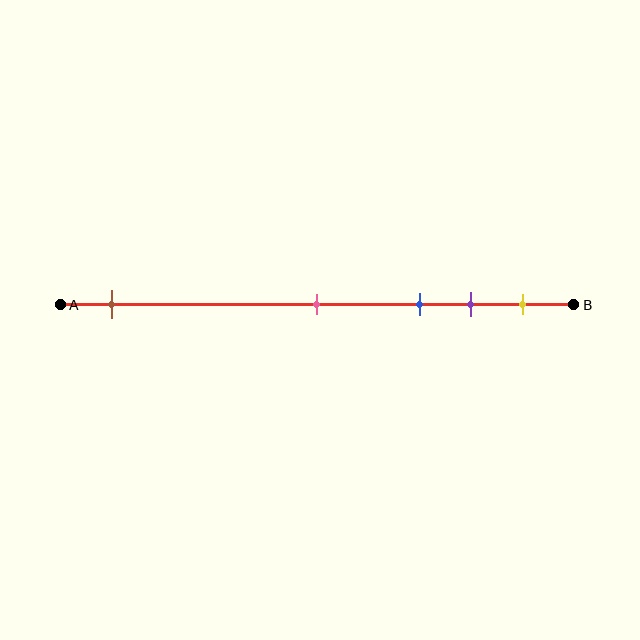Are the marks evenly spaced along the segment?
No, the marks are not evenly spaced.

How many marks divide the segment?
There are 5 marks dividing the segment.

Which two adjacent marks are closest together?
The purple and yellow marks are the closest adjacent pair.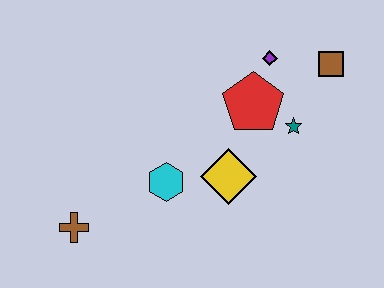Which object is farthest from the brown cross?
The brown square is farthest from the brown cross.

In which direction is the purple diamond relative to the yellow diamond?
The purple diamond is above the yellow diamond.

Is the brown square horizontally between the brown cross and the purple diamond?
No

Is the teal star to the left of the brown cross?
No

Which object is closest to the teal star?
The red pentagon is closest to the teal star.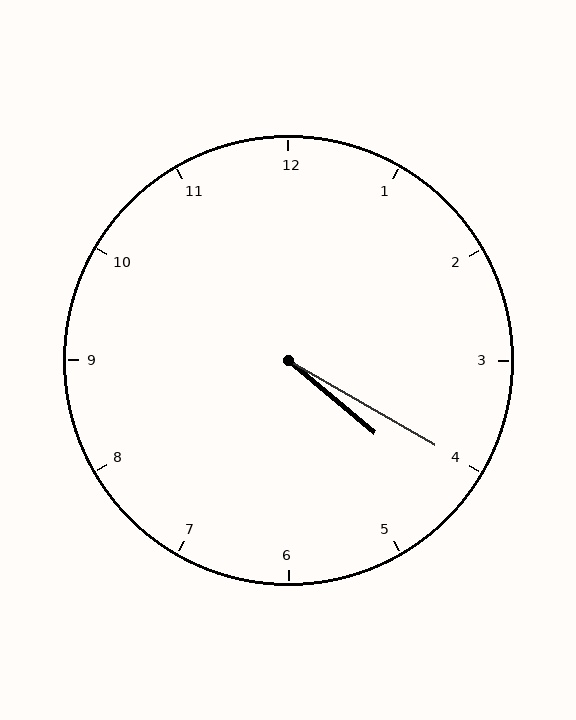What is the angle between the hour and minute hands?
Approximately 10 degrees.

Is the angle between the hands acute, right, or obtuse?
It is acute.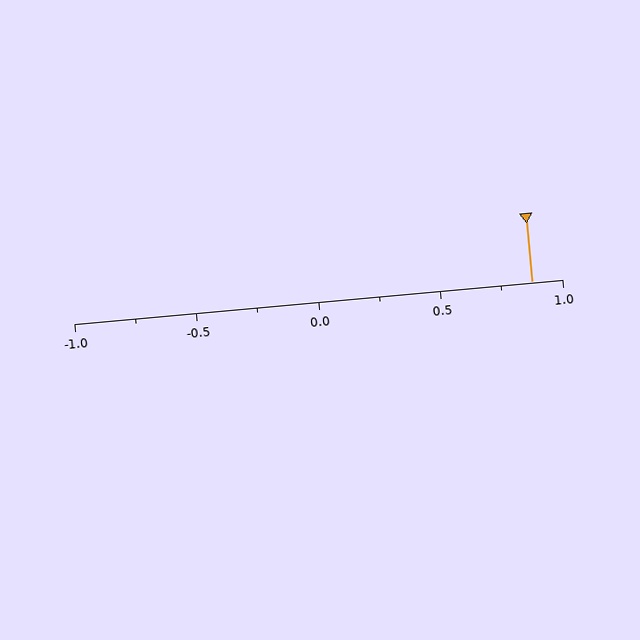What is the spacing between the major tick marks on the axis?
The major ticks are spaced 0.5 apart.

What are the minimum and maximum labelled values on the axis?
The axis runs from -1.0 to 1.0.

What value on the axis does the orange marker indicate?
The marker indicates approximately 0.88.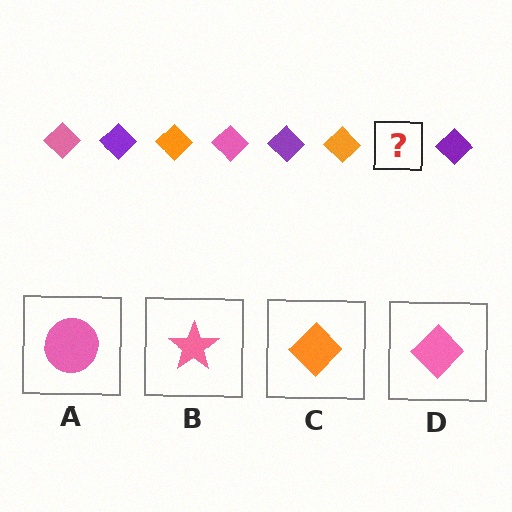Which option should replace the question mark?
Option D.